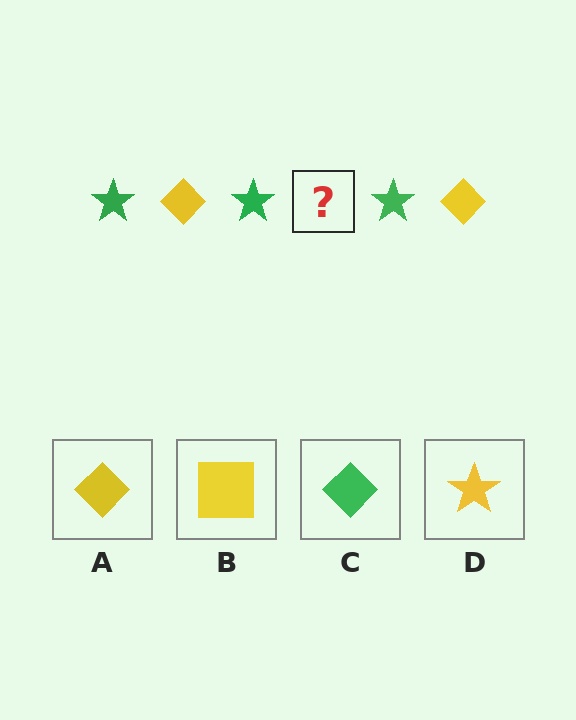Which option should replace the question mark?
Option A.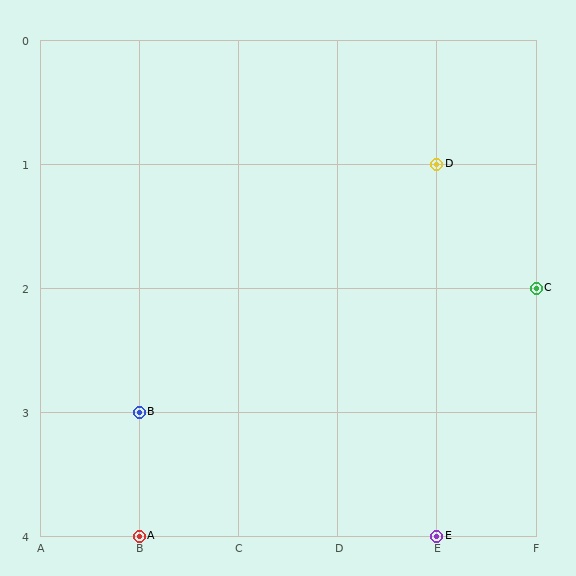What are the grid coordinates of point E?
Point E is at grid coordinates (E, 4).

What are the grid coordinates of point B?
Point B is at grid coordinates (B, 3).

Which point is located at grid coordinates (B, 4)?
Point A is at (B, 4).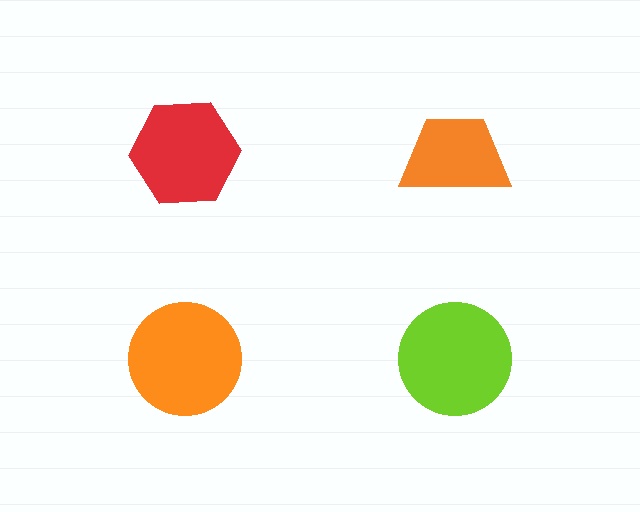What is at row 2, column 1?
An orange circle.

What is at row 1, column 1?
A red hexagon.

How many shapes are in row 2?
2 shapes.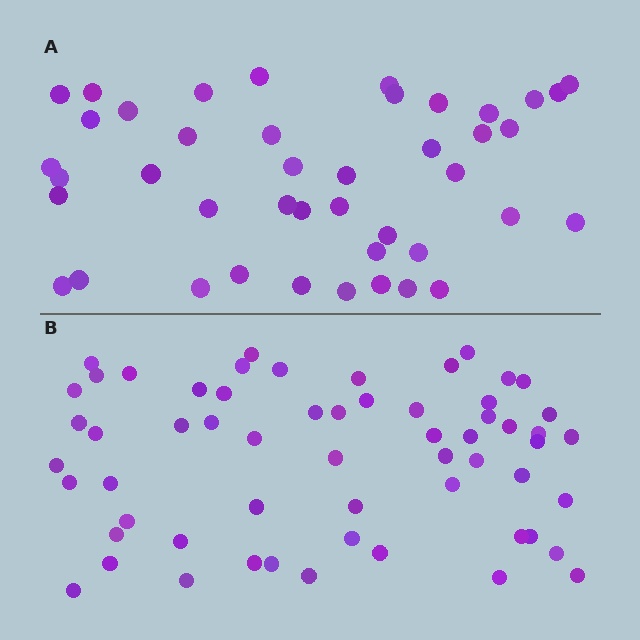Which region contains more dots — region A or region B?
Region B (the bottom region) has more dots.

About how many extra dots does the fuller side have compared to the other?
Region B has approximately 15 more dots than region A.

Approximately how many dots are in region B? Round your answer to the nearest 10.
About 60 dots. (The exact count is 59, which rounds to 60.)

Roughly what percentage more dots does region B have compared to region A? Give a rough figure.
About 35% more.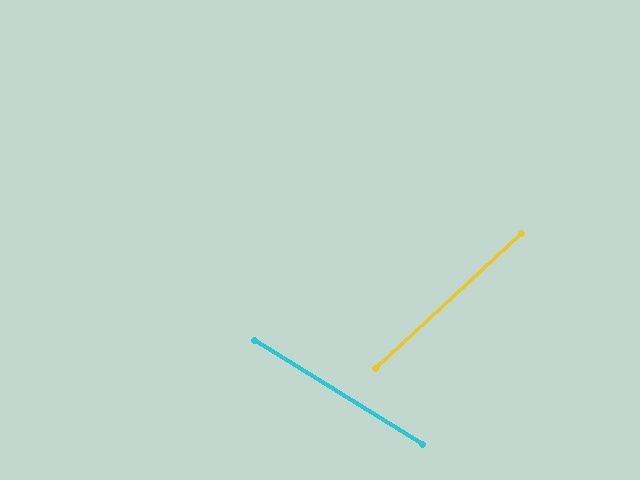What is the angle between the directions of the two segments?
Approximately 74 degrees.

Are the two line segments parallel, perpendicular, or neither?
Neither parallel nor perpendicular — they differ by about 74°.